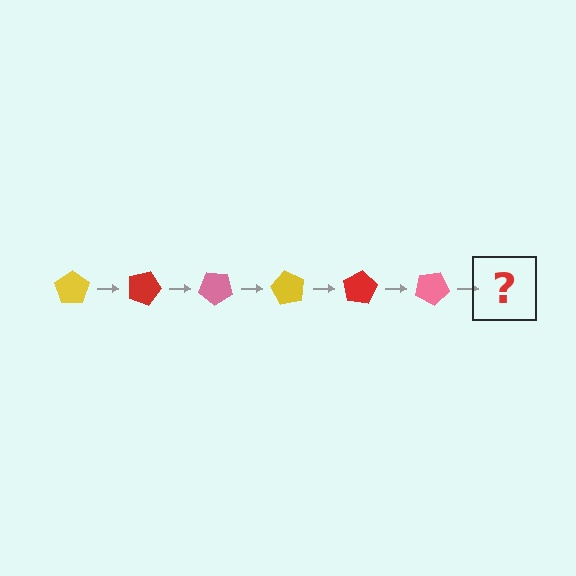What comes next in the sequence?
The next element should be a yellow pentagon, rotated 120 degrees from the start.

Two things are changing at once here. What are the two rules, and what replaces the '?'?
The two rules are that it rotates 20 degrees each step and the color cycles through yellow, red, and pink. The '?' should be a yellow pentagon, rotated 120 degrees from the start.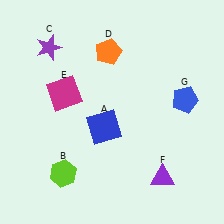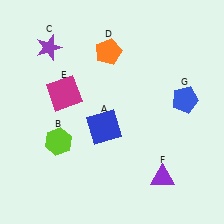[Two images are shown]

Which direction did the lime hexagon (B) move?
The lime hexagon (B) moved up.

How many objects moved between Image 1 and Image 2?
1 object moved between the two images.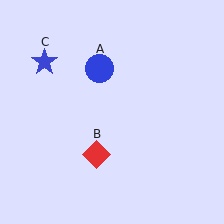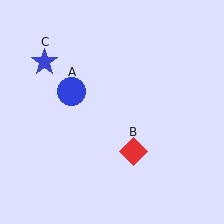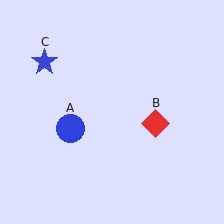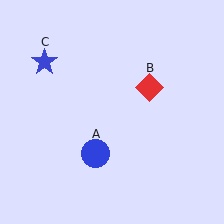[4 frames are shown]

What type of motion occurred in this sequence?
The blue circle (object A), red diamond (object B) rotated counterclockwise around the center of the scene.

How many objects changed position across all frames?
2 objects changed position: blue circle (object A), red diamond (object B).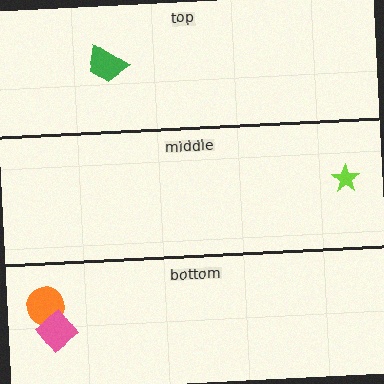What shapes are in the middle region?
The lime star.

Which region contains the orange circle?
The bottom region.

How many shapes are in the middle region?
1.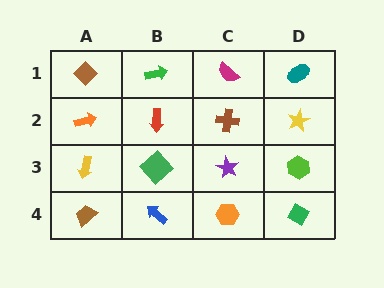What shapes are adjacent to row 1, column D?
A yellow star (row 2, column D), a magenta semicircle (row 1, column C).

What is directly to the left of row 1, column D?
A magenta semicircle.